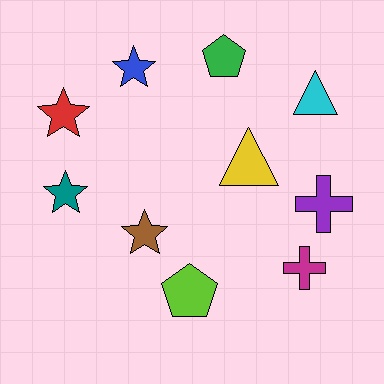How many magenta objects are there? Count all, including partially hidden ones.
There is 1 magenta object.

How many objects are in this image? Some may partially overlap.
There are 10 objects.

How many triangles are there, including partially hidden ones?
There are 2 triangles.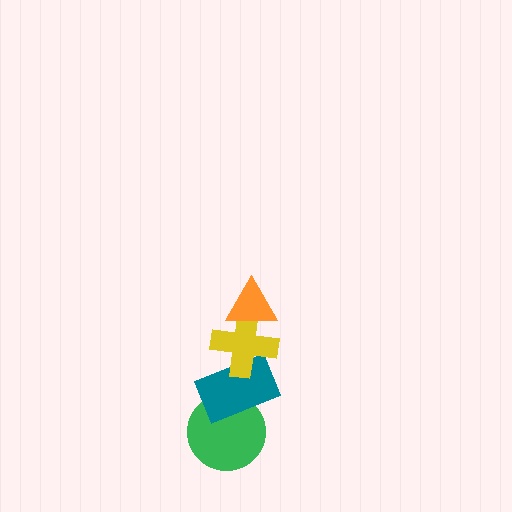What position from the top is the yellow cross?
The yellow cross is 2nd from the top.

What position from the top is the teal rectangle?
The teal rectangle is 3rd from the top.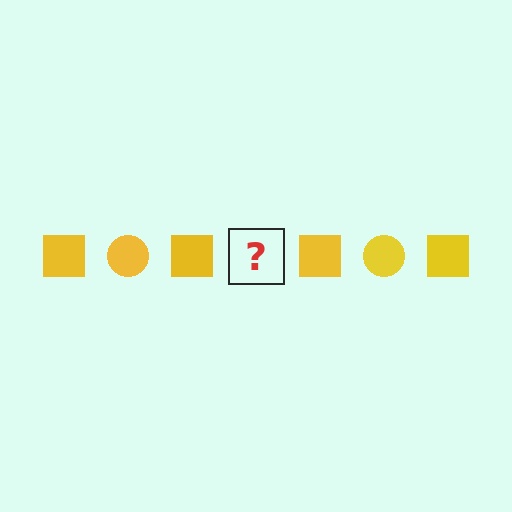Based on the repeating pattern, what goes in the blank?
The blank should be a yellow circle.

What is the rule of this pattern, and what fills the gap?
The rule is that the pattern cycles through square, circle shapes in yellow. The gap should be filled with a yellow circle.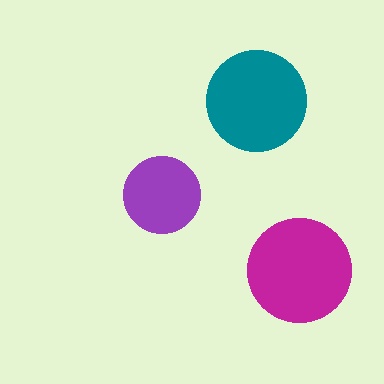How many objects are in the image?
There are 3 objects in the image.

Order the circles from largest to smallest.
the magenta one, the teal one, the purple one.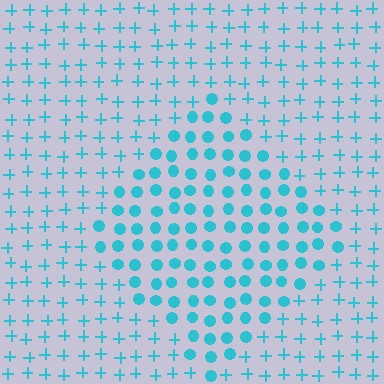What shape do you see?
I see a diamond.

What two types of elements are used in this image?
The image uses circles inside the diamond region and plus signs outside it.